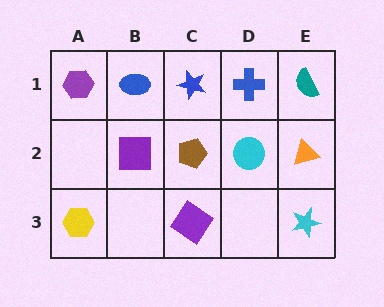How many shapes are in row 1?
5 shapes.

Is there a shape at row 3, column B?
No, that cell is empty.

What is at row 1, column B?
A blue ellipse.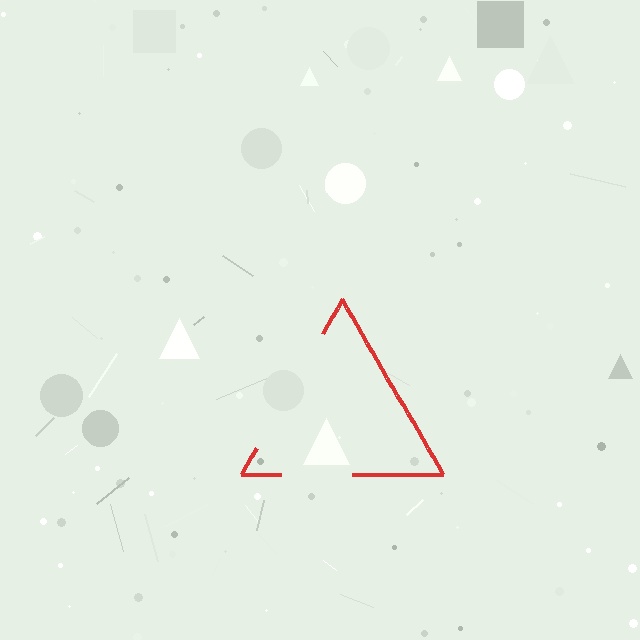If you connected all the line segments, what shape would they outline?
They would outline a triangle.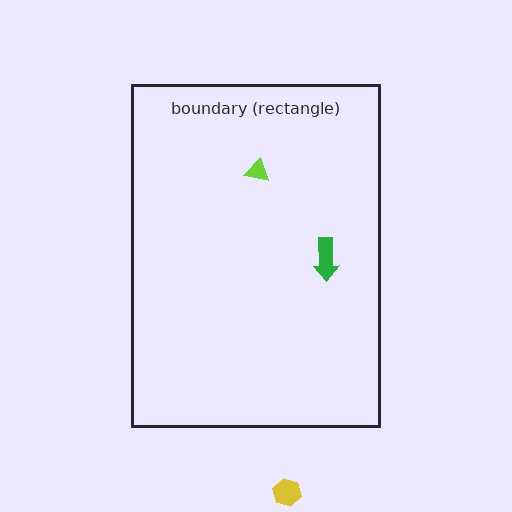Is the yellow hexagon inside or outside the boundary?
Outside.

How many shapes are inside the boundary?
2 inside, 1 outside.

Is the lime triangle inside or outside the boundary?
Inside.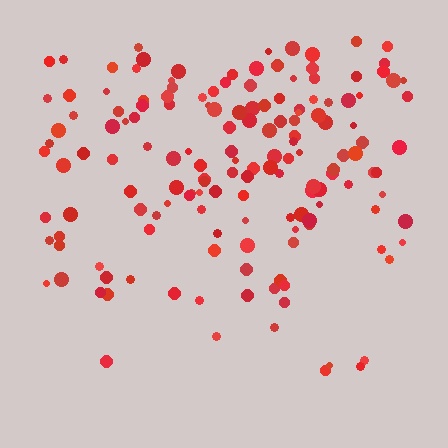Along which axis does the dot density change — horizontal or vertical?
Vertical.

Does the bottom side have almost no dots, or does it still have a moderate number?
Still a moderate number, just noticeably fewer than the top.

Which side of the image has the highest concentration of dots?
The top.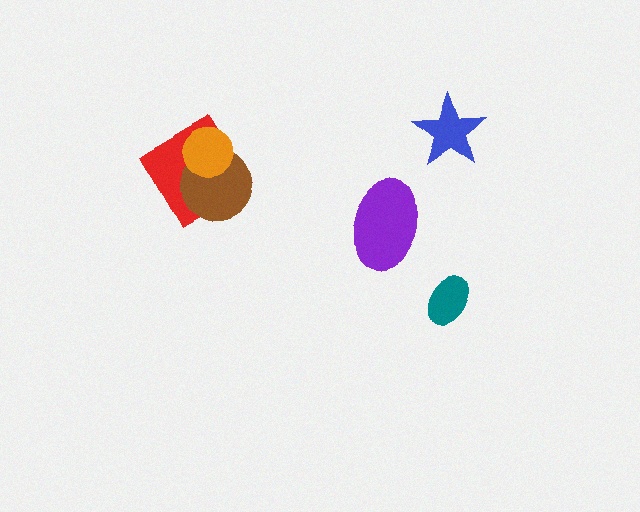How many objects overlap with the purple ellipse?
0 objects overlap with the purple ellipse.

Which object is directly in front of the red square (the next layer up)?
The brown circle is directly in front of the red square.